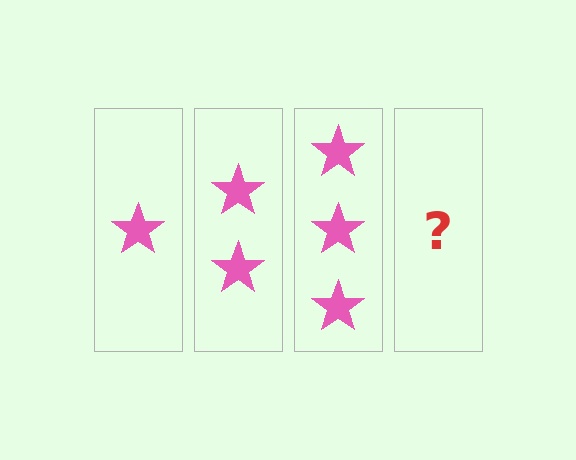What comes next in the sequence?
The next element should be 4 stars.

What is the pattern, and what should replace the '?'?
The pattern is that each step adds one more star. The '?' should be 4 stars.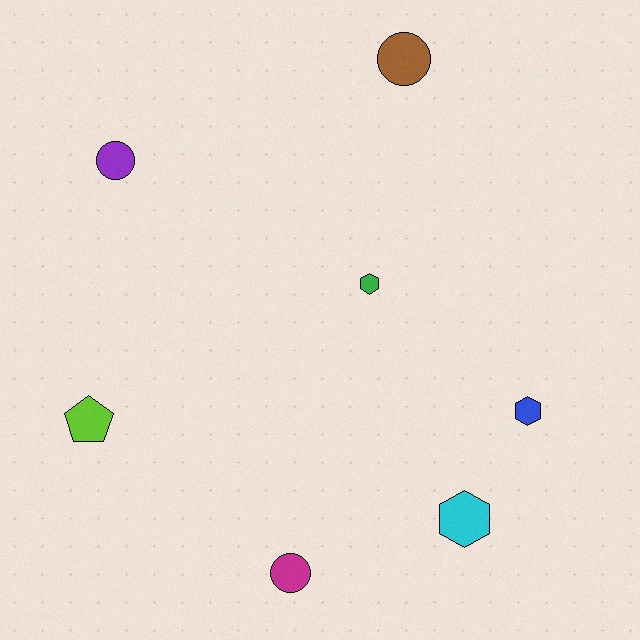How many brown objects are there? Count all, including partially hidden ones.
There is 1 brown object.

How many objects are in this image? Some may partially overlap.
There are 7 objects.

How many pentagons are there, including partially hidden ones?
There is 1 pentagon.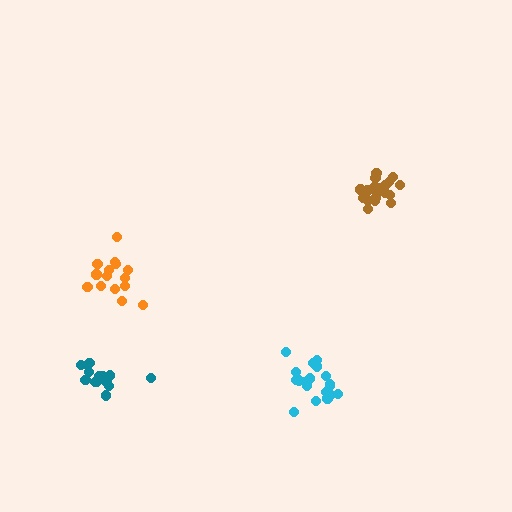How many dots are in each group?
Group 1: 19 dots, Group 2: 15 dots, Group 3: 21 dots, Group 4: 15 dots (70 total).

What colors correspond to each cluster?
The clusters are colored: cyan, teal, brown, orange.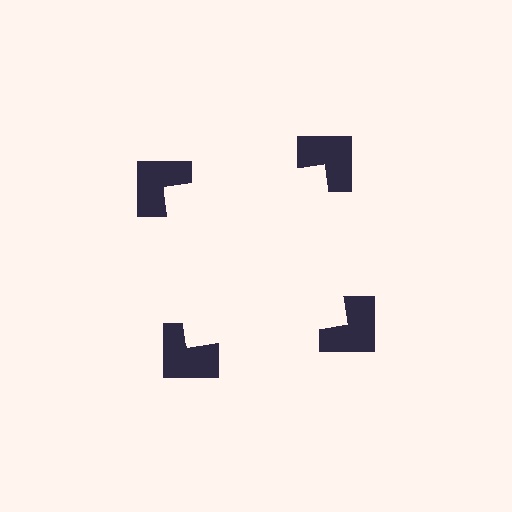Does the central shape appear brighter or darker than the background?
It typically appears slightly brighter than the background, even though no actual brightness change is drawn.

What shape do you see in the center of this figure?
An illusory square — its edges are inferred from the aligned wedge cuts in the notched squares, not physically drawn.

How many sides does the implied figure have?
4 sides.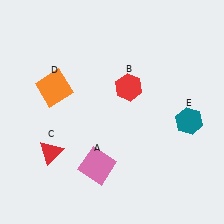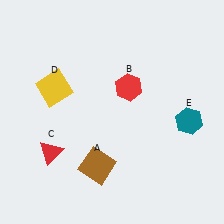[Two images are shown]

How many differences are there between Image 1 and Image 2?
There are 2 differences between the two images.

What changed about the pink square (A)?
In Image 1, A is pink. In Image 2, it changed to brown.